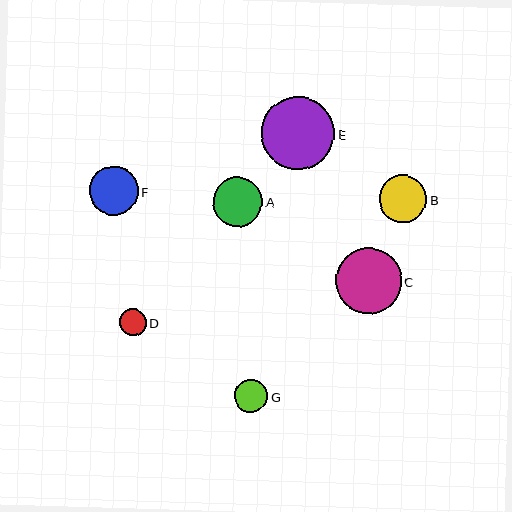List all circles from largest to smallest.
From largest to smallest: E, C, A, F, B, G, D.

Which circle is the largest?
Circle E is the largest with a size of approximately 73 pixels.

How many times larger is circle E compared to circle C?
Circle E is approximately 1.1 times the size of circle C.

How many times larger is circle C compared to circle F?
Circle C is approximately 1.4 times the size of circle F.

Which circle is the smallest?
Circle D is the smallest with a size of approximately 27 pixels.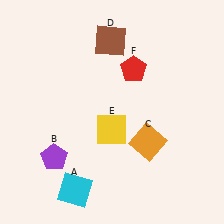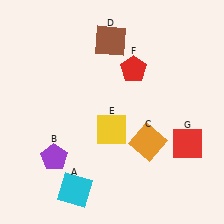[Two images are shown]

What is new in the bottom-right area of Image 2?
A red square (G) was added in the bottom-right area of Image 2.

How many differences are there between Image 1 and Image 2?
There is 1 difference between the two images.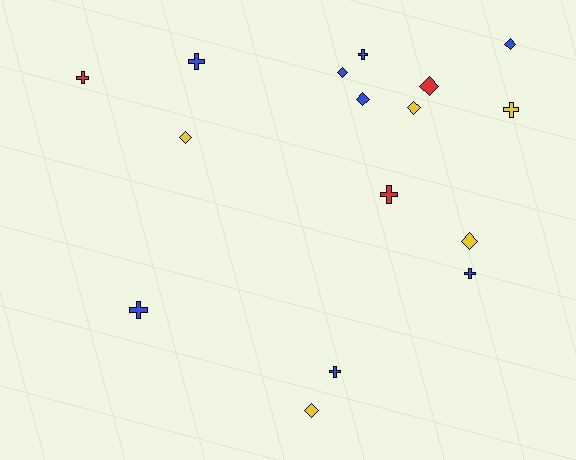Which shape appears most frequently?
Cross, with 8 objects.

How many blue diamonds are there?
There are 3 blue diamonds.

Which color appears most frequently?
Blue, with 8 objects.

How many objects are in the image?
There are 16 objects.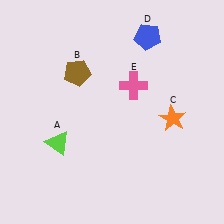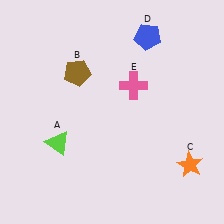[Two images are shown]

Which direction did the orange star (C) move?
The orange star (C) moved down.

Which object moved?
The orange star (C) moved down.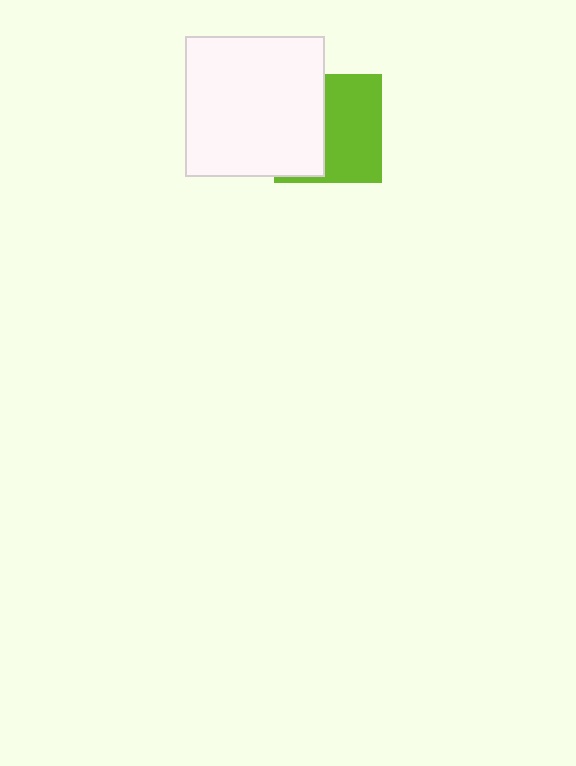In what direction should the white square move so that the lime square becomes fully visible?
The white square should move left. That is the shortest direction to clear the overlap and leave the lime square fully visible.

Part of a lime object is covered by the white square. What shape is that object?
It is a square.